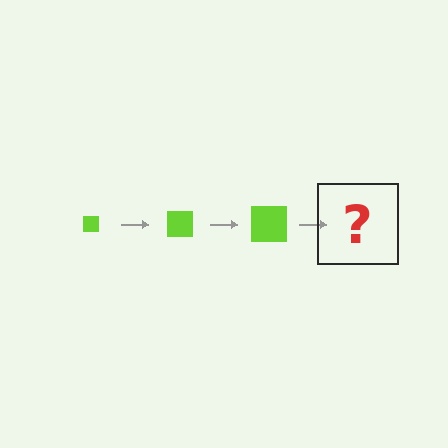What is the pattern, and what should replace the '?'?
The pattern is that the square gets progressively larger each step. The '?' should be a lime square, larger than the previous one.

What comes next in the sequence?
The next element should be a lime square, larger than the previous one.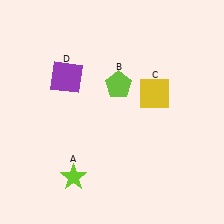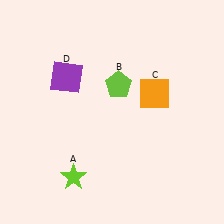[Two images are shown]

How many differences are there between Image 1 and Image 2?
There is 1 difference between the two images.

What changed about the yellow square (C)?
In Image 1, C is yellow. In Image 2, it changed to orange.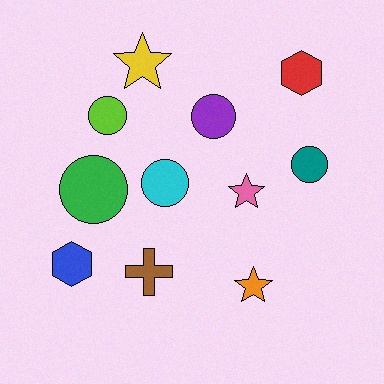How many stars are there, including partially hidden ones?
There are 3 stars.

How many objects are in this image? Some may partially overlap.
There are 11 objects.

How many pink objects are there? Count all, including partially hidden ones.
There is 1 pink object.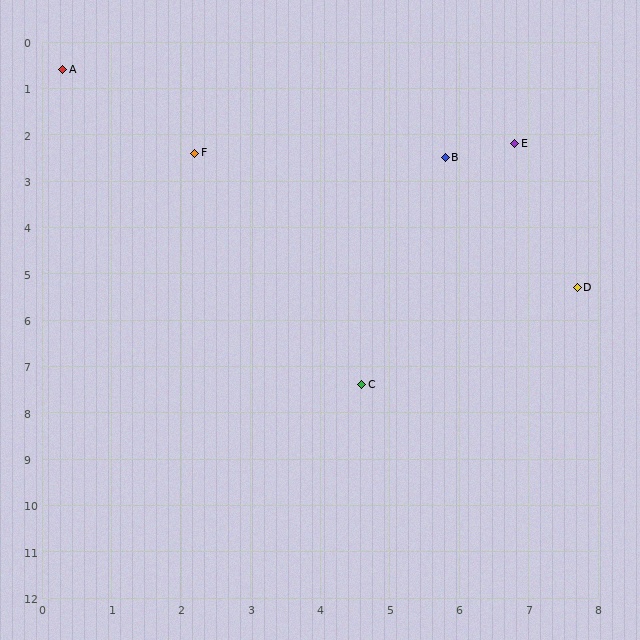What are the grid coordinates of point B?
Point B is at approximately (5.8, 2.5).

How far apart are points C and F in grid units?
Points C and F are about 5.5 grid units apart.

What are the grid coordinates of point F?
Point F is at approximately (2.2, 2.4).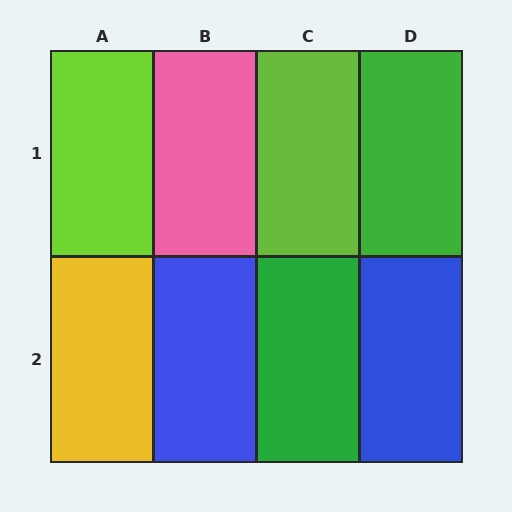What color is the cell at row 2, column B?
Blue.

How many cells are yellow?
1 cell is yellow.